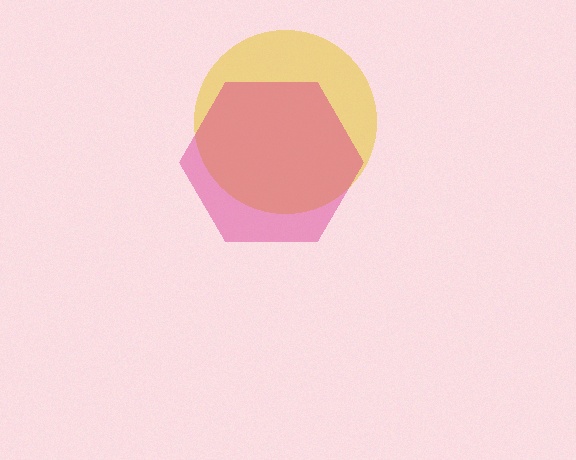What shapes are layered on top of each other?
The layered shapes are: a yellow circle, a magenta hexagon.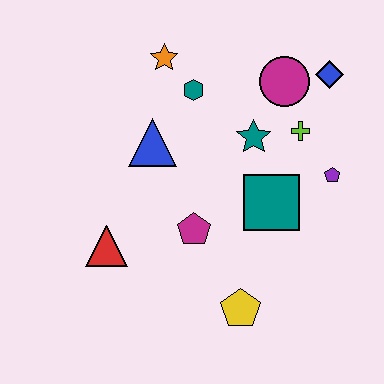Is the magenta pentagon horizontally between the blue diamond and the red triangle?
Yes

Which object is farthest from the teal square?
The orange star is farthest from the teal square.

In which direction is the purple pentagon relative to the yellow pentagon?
The purple pentagon is above the yellow pentagon.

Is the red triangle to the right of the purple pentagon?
No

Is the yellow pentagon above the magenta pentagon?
No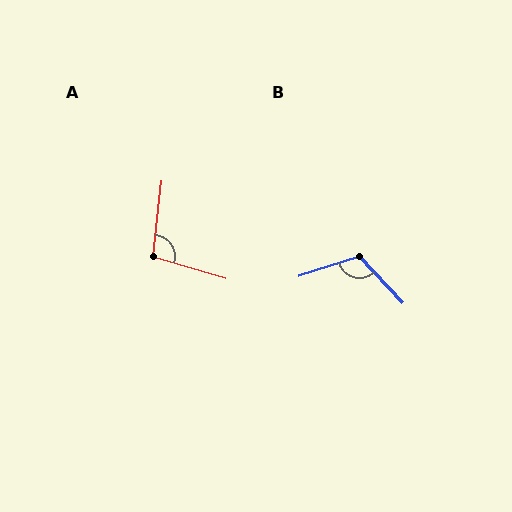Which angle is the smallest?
A, at approximately 100 degrees.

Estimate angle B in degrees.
Approximately 115 degrees.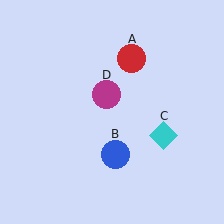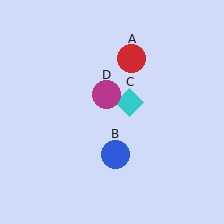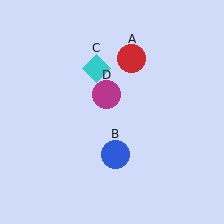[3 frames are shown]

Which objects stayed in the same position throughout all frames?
Red circle (object A) and blue circle (object B) and magenta circle (object D) remained stationary.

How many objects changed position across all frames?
1 object changed position: cyan diamond (object C).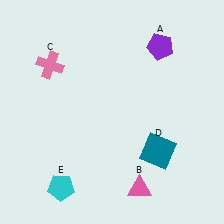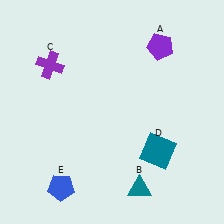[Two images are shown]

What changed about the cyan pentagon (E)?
In Image 1, E is cyan. In Image 2, it changed to blue.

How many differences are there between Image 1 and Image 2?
There are 3 differences between the two images.